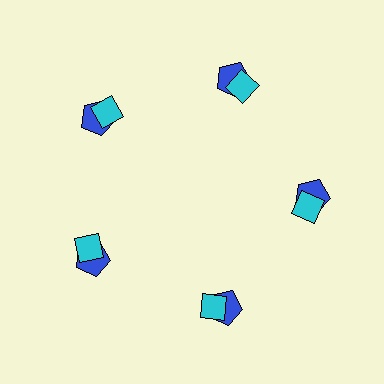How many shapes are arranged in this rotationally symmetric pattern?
There are 10 shapes, arranged in 5 groups of 2.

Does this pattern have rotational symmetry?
Yes, this pattern has 5-fold rotational symmetry. It looks the same after rotating 72 degrees around the center.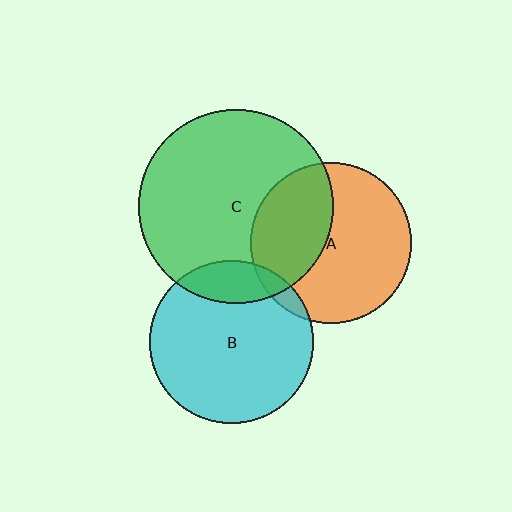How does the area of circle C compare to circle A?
Approximately 1.5 times.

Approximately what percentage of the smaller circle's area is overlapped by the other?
Approximately 15%.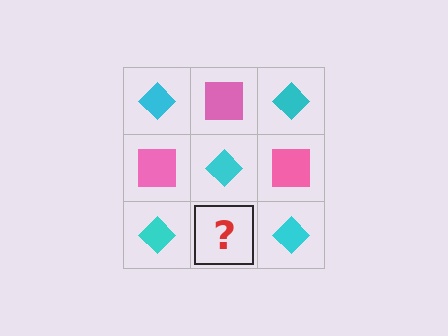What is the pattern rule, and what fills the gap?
The rule is that it alternates cyan diamond and pink square in a checkerboard pattern. The gap should be filled with a pink square.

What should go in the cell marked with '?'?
The missing cell should contain a pink square.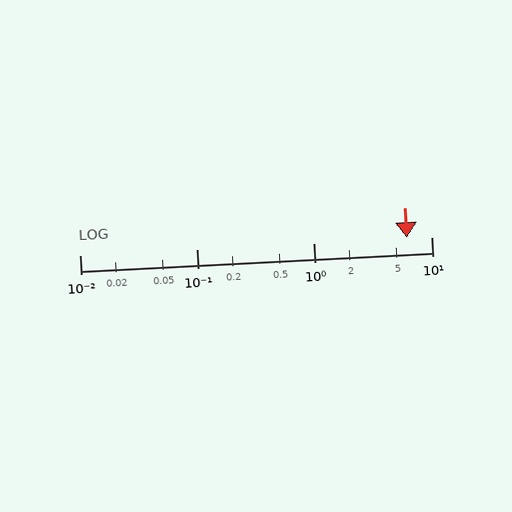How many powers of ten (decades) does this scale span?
The scale spans 3 decades, from 0.01 to 10.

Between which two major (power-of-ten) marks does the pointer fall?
The pointer is between 1 and 10.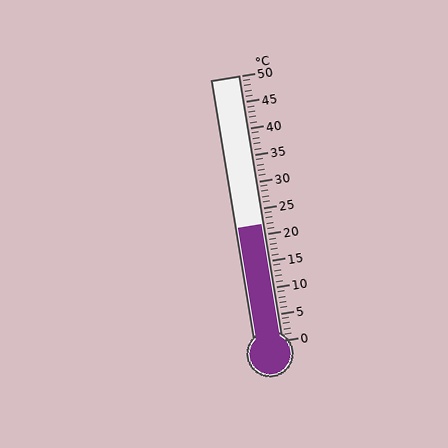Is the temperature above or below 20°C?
The temperature is above 20°C.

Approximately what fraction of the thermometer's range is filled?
The thermometer is filled to approximately 45% of its range.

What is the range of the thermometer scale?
The thermometer scale ranges from 0°C to 50°C.